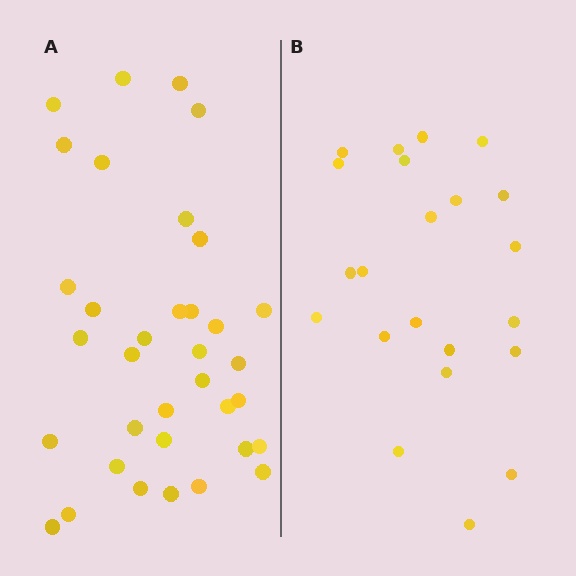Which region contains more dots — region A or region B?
Region A (the left region) has more dots.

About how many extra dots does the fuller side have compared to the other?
Region A has approximately 15 more dots than region B.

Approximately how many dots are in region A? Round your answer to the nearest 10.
About 40 dots. (The exact count is 35, which rounds to 40.)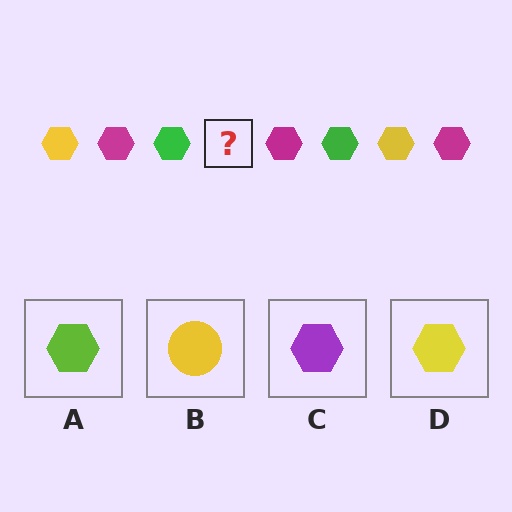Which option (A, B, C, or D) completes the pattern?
D.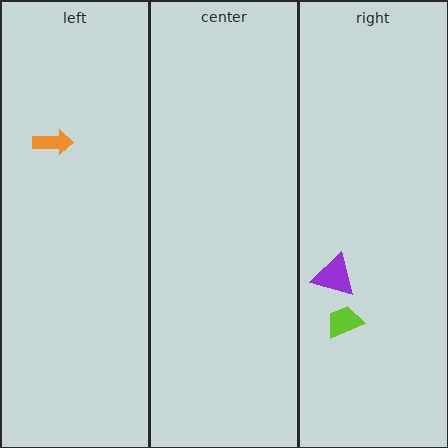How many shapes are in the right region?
2.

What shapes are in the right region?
The purple triangle, the lime trapezoid.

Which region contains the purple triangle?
The right region.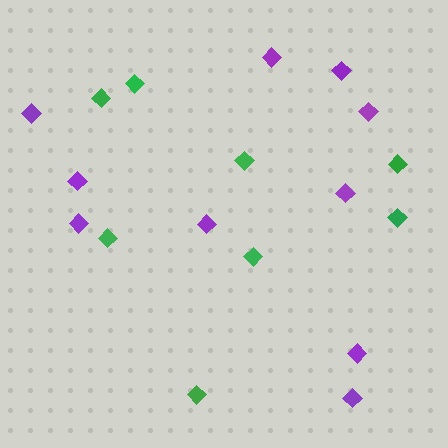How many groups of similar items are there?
There are 2 groups: one group of green diamonds (8) and one group of purple diamonds (10).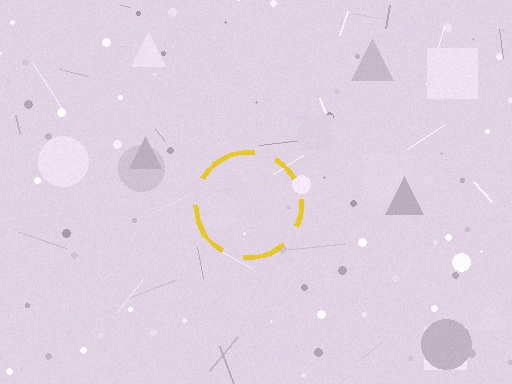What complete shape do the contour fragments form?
The contour fragments form a circle.